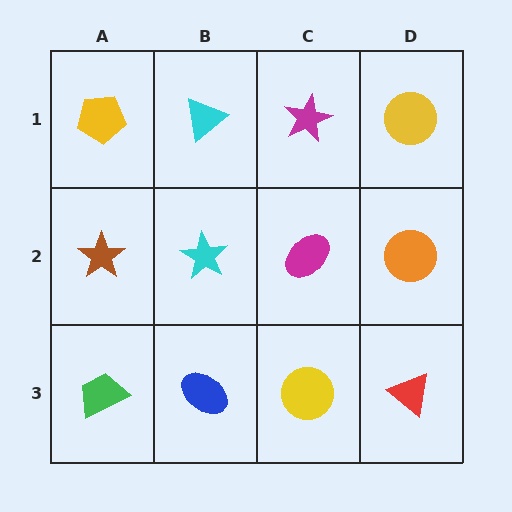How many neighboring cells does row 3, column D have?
2.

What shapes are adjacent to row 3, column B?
A cyan star (row 2, column B), a green trapezoid (row 3, column A), a yellow circle (row 3, column C).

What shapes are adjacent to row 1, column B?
A cyan star (row 2, column B), a yellow pentagon (row 1, column A), a magenta star (row 1, column C).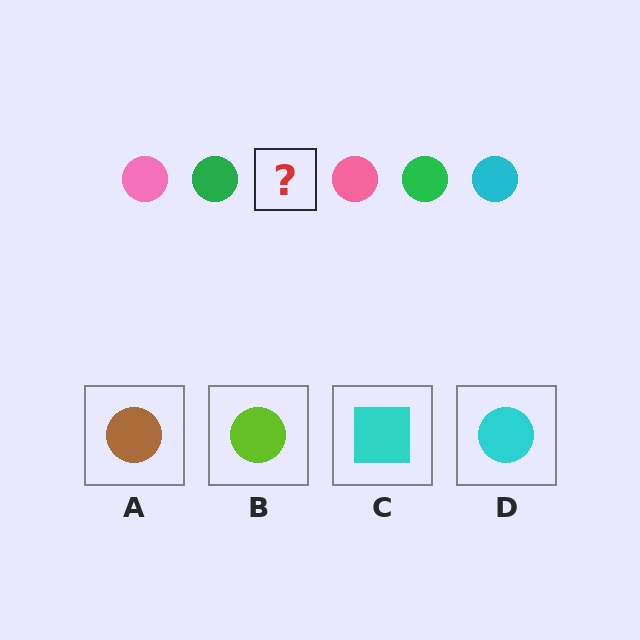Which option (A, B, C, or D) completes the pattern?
D.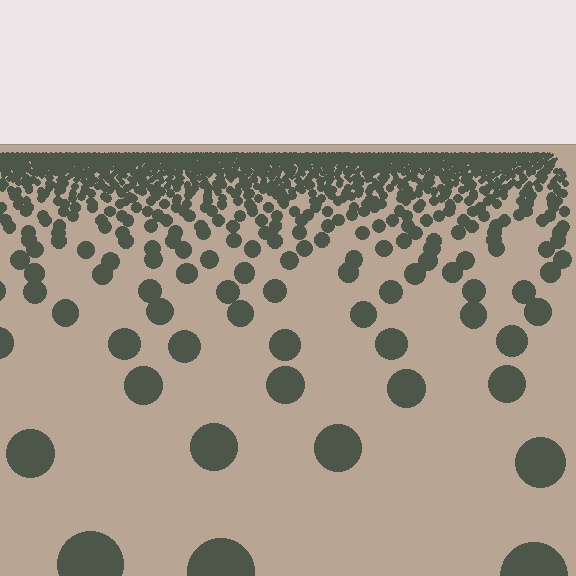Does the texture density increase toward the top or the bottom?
Density increases toward the top.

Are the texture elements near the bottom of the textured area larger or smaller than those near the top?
Larger. Near the bottom, elements are closer to the viewer and appear at a bigger on-screen size.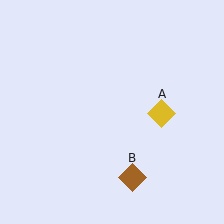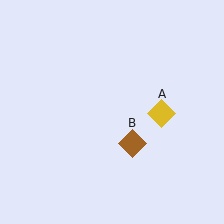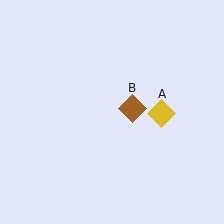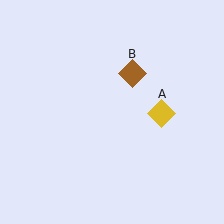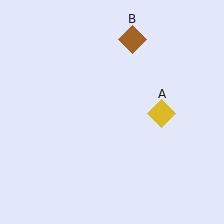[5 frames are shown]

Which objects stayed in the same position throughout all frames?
Yellow diamond (object A) remained stationary.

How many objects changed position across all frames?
1 object changed position: brown diamond (object B).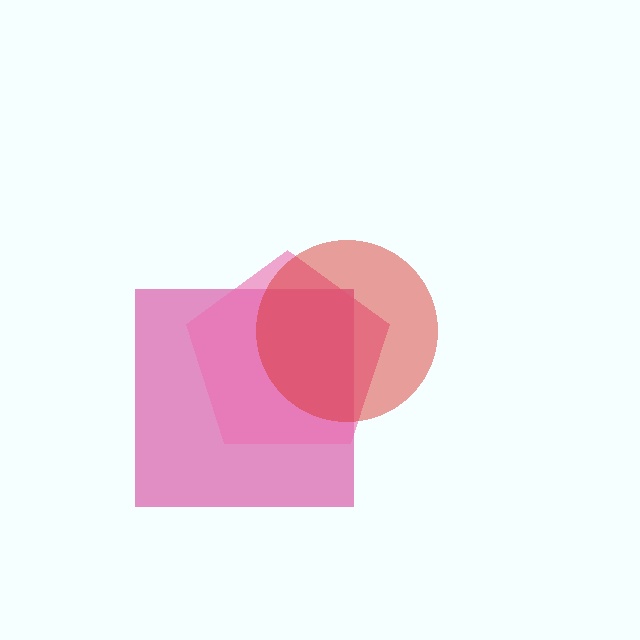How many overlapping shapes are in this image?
There are 3 overlapping shapes in the image.